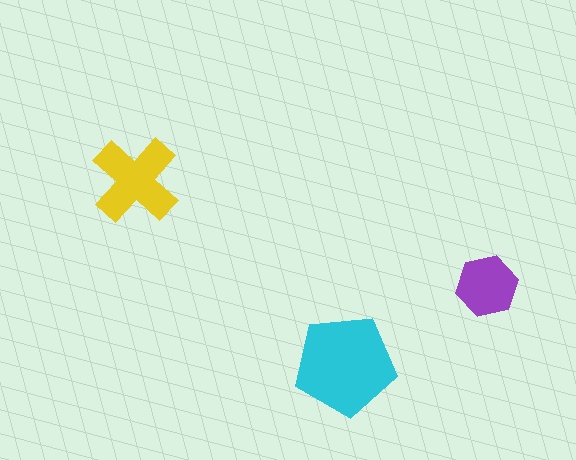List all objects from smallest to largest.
The purple hexagon, the yellow cross, the cyan pentagon.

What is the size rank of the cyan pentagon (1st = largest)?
1st.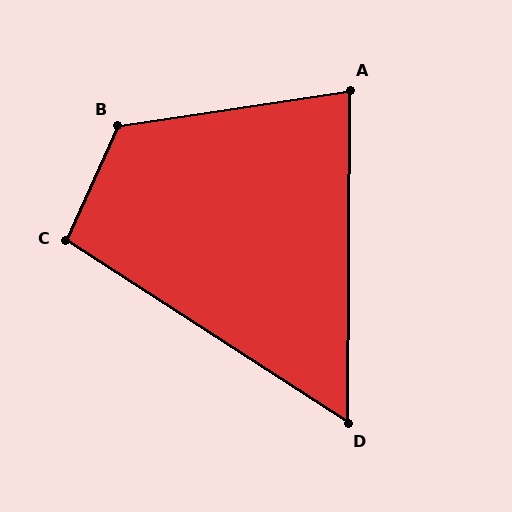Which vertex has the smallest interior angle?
D, at approximately 58 degrees.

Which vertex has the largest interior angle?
B, at approximately 122 degrees.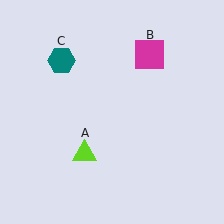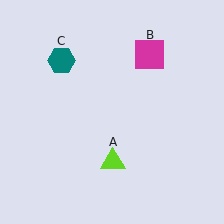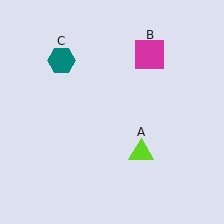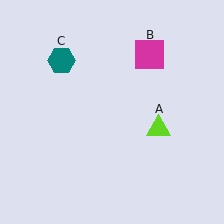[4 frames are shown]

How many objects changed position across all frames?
1 object changed position: lime triangle (object A).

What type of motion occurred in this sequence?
The lime triangle (object A) rotated counterclockwise around the center of the scene.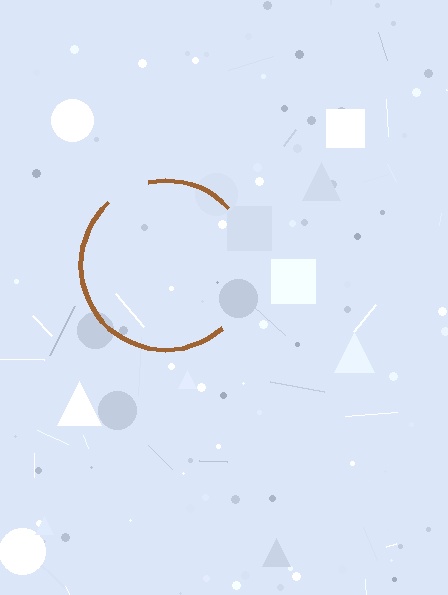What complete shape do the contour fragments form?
The contour fragments form a circle.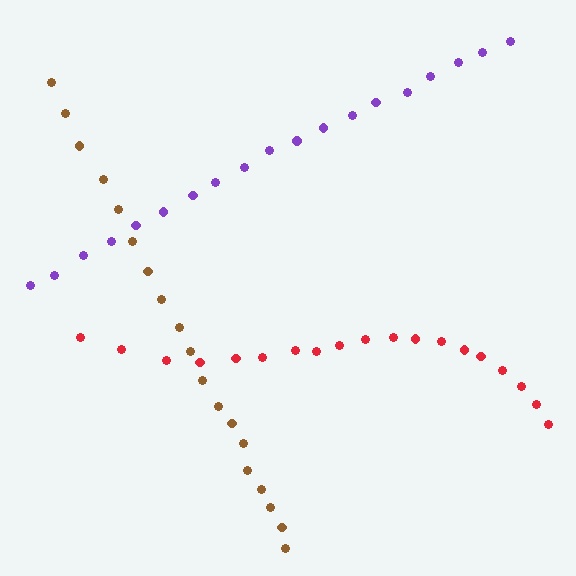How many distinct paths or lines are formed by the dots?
There are 3 distinct paths.